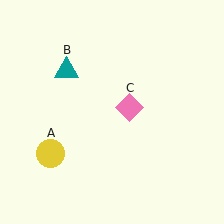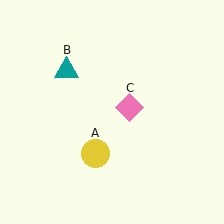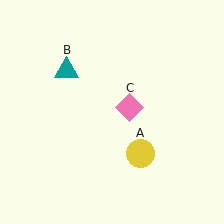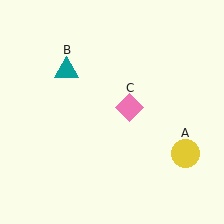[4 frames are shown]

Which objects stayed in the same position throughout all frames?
Teal triangle (object B) and pink diamond (object C) remained stationary.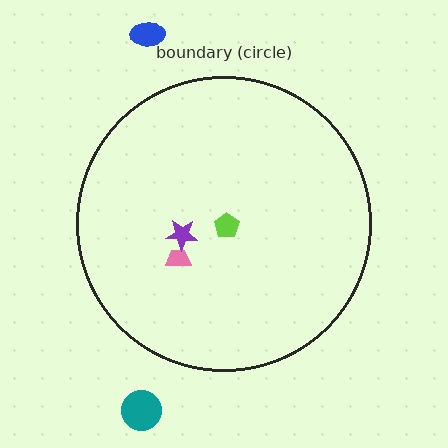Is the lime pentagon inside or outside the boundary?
Inside.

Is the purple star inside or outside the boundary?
Inside.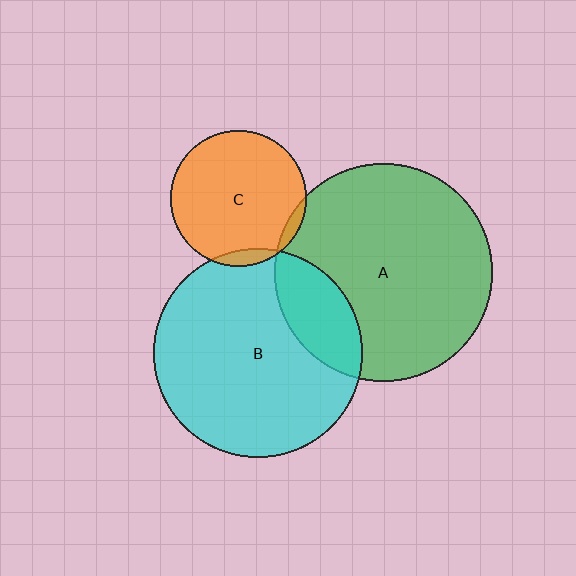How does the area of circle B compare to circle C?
Approximately 2.4 times.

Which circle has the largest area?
Circle A (green).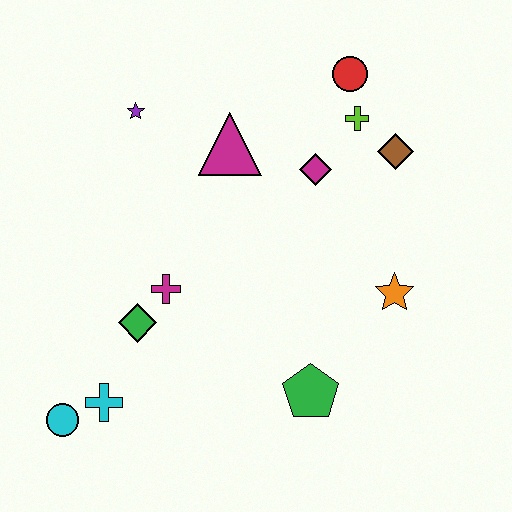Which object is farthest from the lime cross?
The cyan circle is farthest from the lime cross.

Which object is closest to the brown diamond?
The lime cross is closest to the brown diamond.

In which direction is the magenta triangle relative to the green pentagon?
The magenta triangle is above the green pentagon.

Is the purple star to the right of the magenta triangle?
No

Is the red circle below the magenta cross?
No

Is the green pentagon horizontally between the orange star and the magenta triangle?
Yes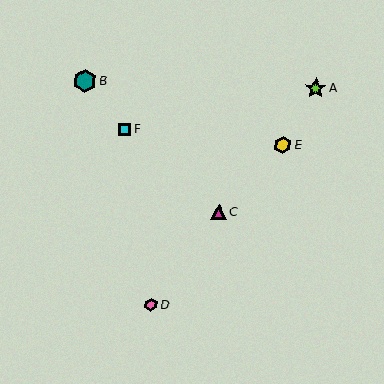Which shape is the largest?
The teal hexagon (labeled B) is the largest.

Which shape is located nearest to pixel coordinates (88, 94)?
The teal hexagon (labeled B) at (85, 81) is nearest to that location.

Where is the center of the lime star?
The center of the lime star is at (316, 88).